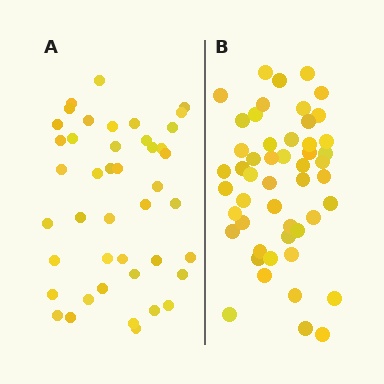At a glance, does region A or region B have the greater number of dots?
Region B (the right region) has more dots.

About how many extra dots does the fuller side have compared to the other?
Region B has roughly 8 or so more dots than region A.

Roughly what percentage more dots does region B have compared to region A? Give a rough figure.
About 15% more.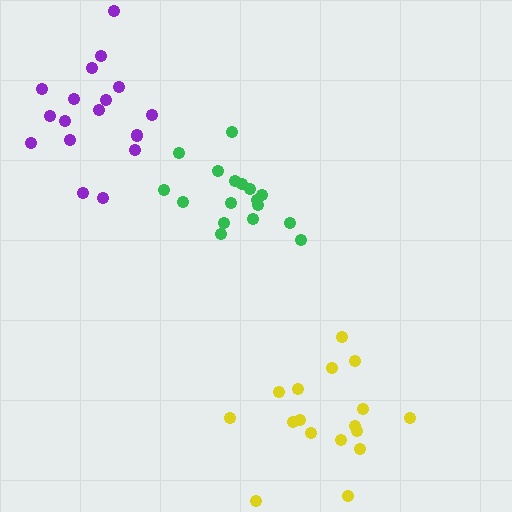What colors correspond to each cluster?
The clusters are colored: purple, yellow, green.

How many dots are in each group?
Group 1: 17 dots, Group 2: 17 dots, Group 3: 17 dots (51 total).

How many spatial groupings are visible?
There are 3 spatial groupings.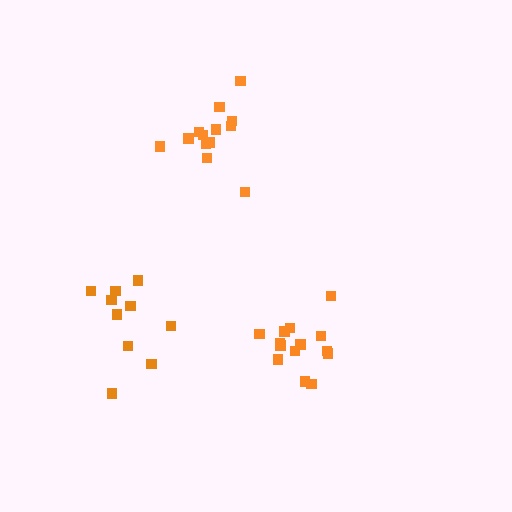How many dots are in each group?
Group 1: 10 dots, Group 2: 13 dots, Group 3: 14 dots (37 total).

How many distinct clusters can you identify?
There are 3 distinct clusters.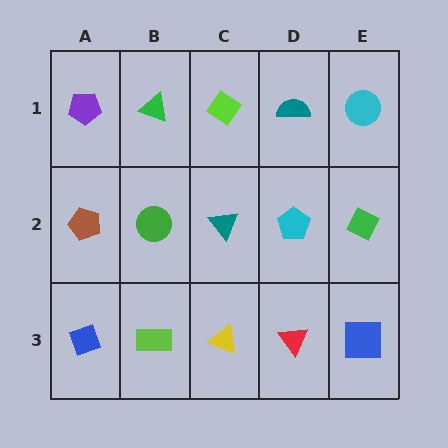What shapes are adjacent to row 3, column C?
A teal triangle (row 2, column C), a lime rectangle (row 3, column B), a red triangle (row 3, column D).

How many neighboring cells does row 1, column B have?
3.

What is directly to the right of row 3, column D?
A blue square.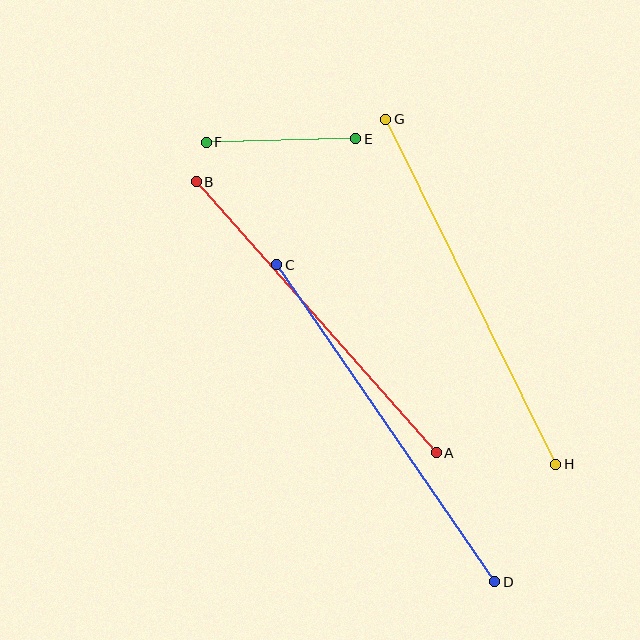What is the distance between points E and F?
The distance is approximately 150 pixels.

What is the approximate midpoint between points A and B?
The midpoint is at approximately (316, 317) pixels.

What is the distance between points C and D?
The distance is approximately 385 pixels.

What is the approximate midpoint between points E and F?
The midpoint is at approximately (281, 141) pixels.